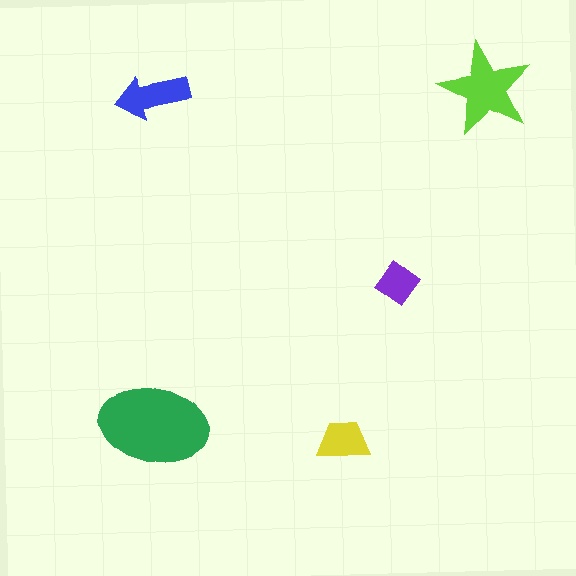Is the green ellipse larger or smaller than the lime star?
Larger.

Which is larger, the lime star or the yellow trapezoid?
The lime star.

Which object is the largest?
The green ellipse.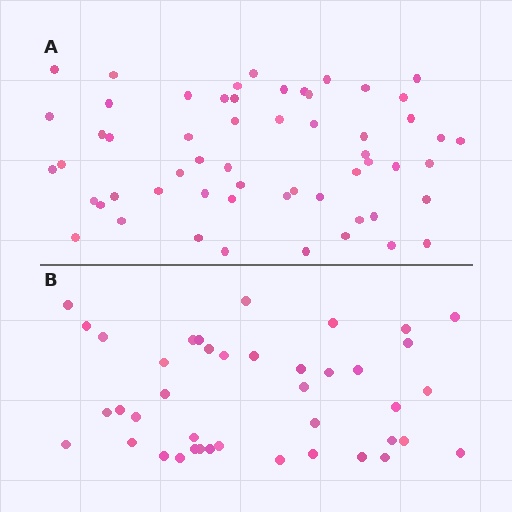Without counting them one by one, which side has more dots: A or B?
Region A (the top region) has more dots.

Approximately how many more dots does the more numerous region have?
Region A has approximately 15 more dots than region B.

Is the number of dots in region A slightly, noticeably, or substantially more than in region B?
Region A has noticeably more, but not dramatically so. The ratio is roughly 1.4 to 1.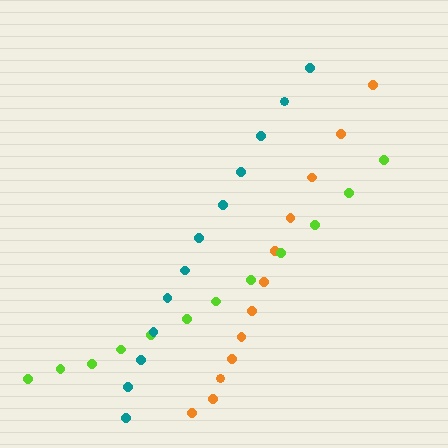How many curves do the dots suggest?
There are 3 distinct paths.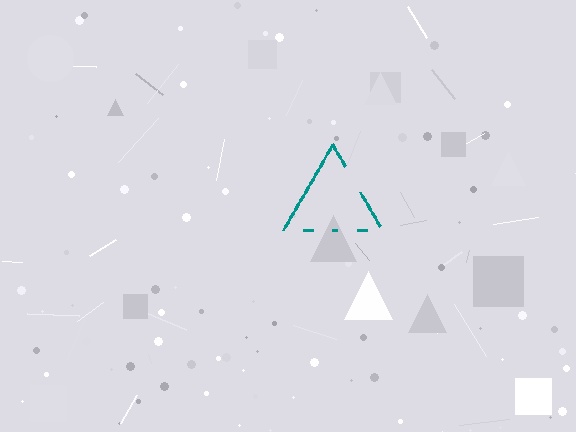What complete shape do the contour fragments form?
The contour fragments form a triangle.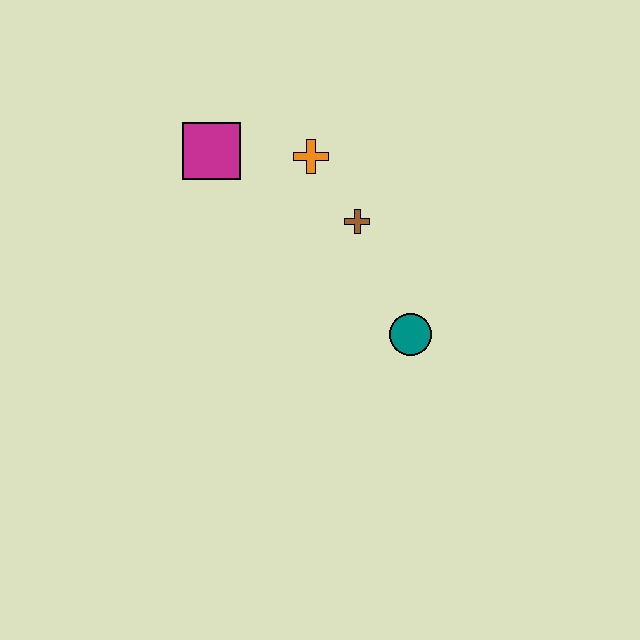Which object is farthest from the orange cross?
The teal circle is farthest from the orange cross.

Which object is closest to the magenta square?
The orange cross is closest to the magenta square.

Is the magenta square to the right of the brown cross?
No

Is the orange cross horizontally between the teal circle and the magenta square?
Yes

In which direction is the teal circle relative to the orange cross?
The teal circle is below the orange cross.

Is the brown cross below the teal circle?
No